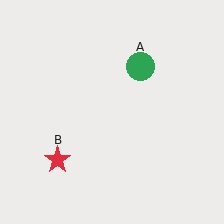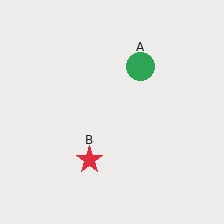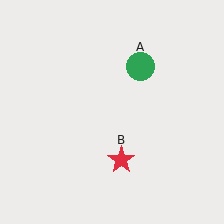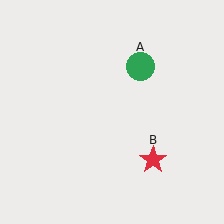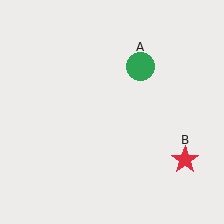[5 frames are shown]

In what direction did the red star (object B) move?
The red star (object B) moved right.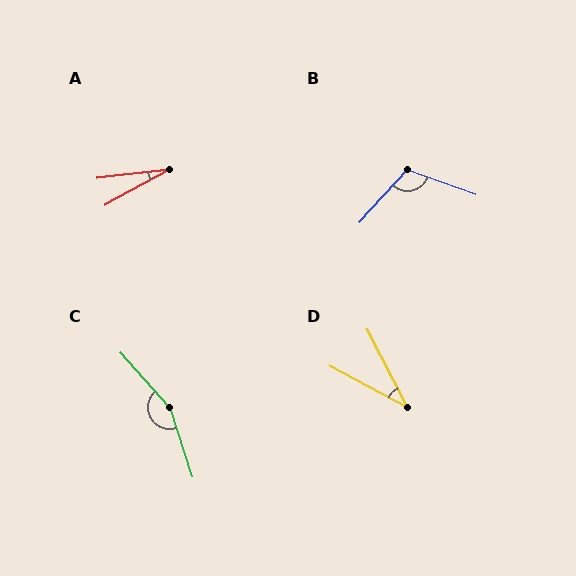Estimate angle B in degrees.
Approximately 113 degrees.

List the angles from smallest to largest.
A (22°), D (35°), B (113°), C (156°).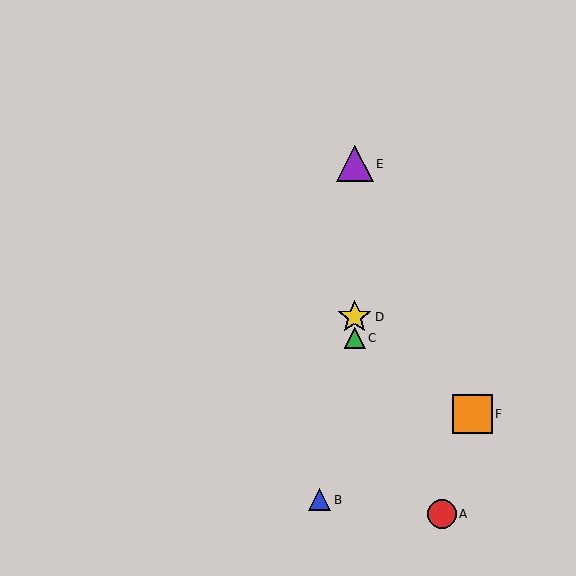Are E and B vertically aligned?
No, E is at x≈355 and B is at x≈320.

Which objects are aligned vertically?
Objects C, D, E are aligned vertically.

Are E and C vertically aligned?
Yes, both are at x≈355.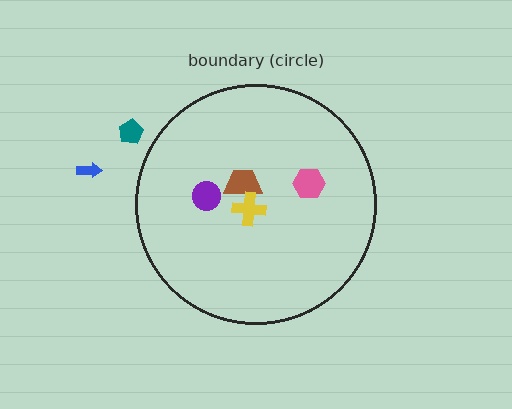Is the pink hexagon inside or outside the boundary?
Inside.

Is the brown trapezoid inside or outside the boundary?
Inside.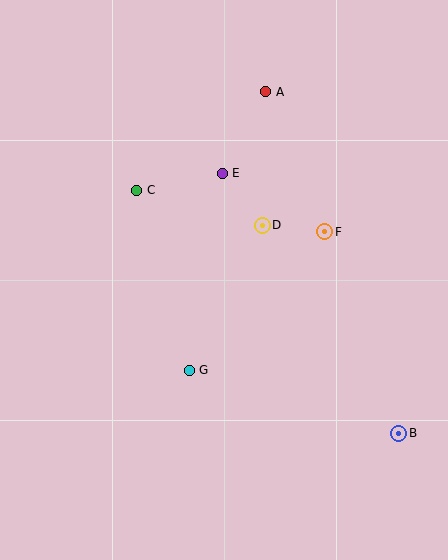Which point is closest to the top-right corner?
Point A is closest to the top-right corner.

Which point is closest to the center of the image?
Point D at (262, 225) is closest to the center.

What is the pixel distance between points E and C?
The distance between E and C is 87 pixels.